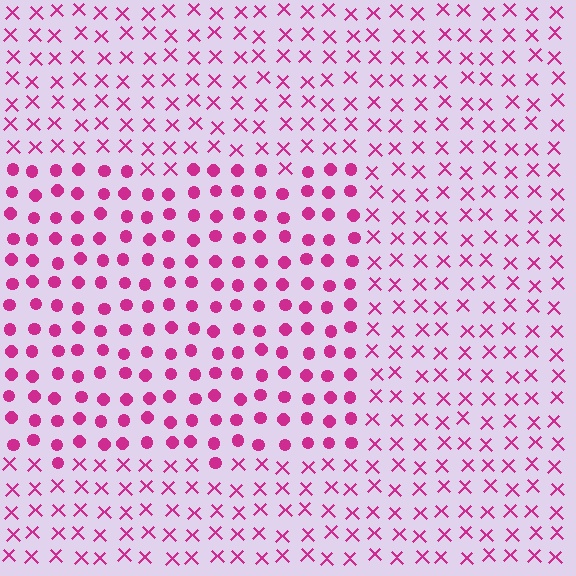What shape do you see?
I see a rectangle.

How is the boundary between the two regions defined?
The boundary is defined by a change in element shape: circles inside vs. X marks outside. All elements share the same color and spacing.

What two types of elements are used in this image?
The image uses circles inside the rectangle region and X marks outside it.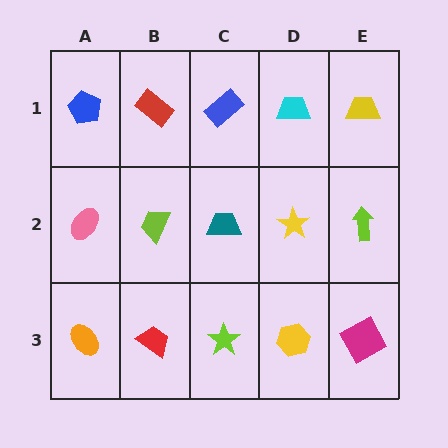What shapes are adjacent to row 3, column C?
A teal trapezoid (row 2, column C), a red trapezoid (row 3, column B), a yellow hexagon (row 3, column D).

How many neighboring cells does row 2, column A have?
3.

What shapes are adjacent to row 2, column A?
A blue pentagon (row 1, column A), an orange ellipse (row 3, column A), a lime trapezoid (row 2, column B).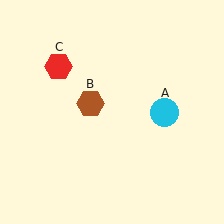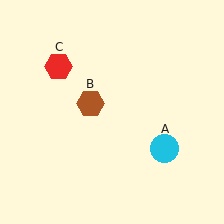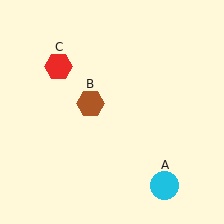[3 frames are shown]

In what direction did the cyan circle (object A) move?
The cyan circle (object A) moved down.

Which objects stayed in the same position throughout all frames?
Brown hexagon (object B) and red hexagon (object C) remained stationary.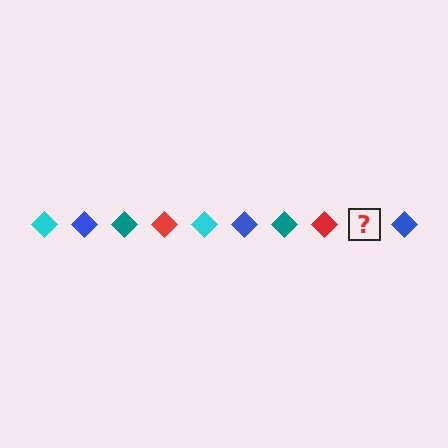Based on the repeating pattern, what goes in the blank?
The blank should be a cyan diamond.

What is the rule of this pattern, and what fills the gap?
The rule is that the pattern cycles through cyan, blue, teal, red diamonds. The gap should be filled with a cyan diamond.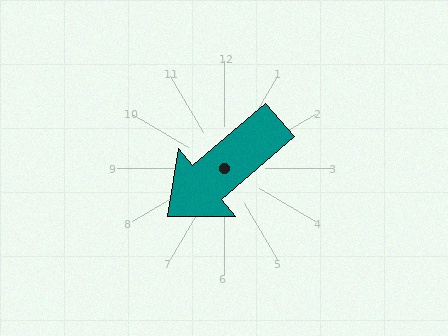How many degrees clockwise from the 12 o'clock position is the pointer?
Approximately 229 degrees.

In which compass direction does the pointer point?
Southwest.